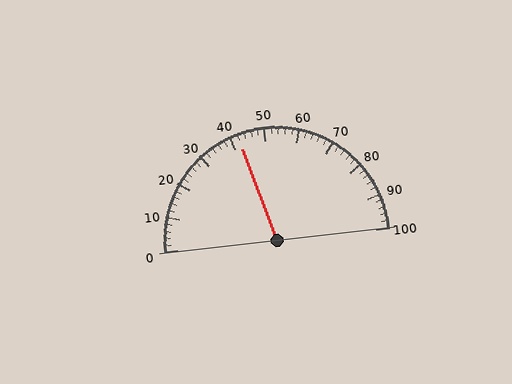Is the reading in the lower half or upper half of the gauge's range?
The reading is in the lower half of the range (0 to 100).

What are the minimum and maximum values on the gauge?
The gauge ranges from 0 to 100.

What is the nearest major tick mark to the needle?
The nearest major tick mark is 40.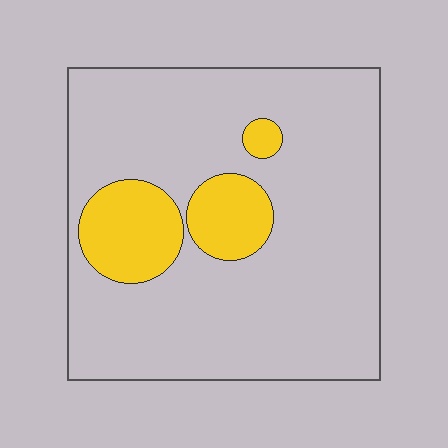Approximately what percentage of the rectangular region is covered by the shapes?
Approximately 15%.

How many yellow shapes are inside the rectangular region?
3.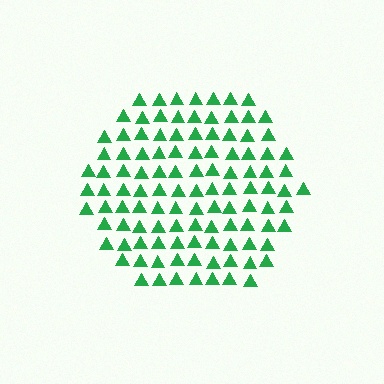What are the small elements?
The small elements are triangles.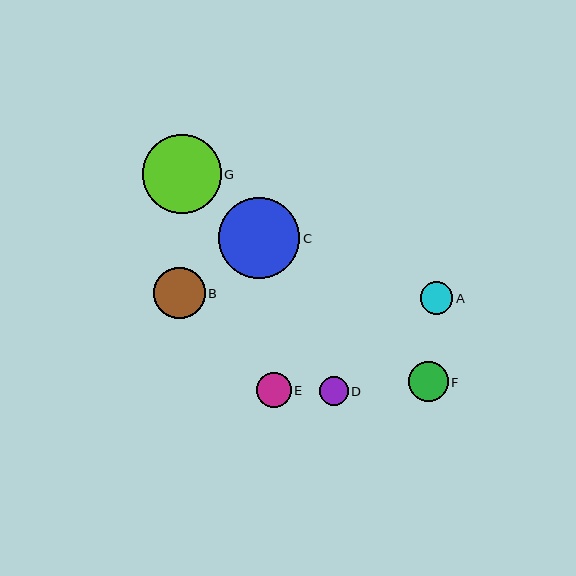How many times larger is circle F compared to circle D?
Circle F is approximately 1.4 times the size of circle D.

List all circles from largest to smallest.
From largest to smallest: C, G, B, F, E, A, D.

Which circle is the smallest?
Circle D is the smallest with a size of approximately 29 pixels.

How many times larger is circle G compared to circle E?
Circle G is approximately 2.3 times the size of circle E.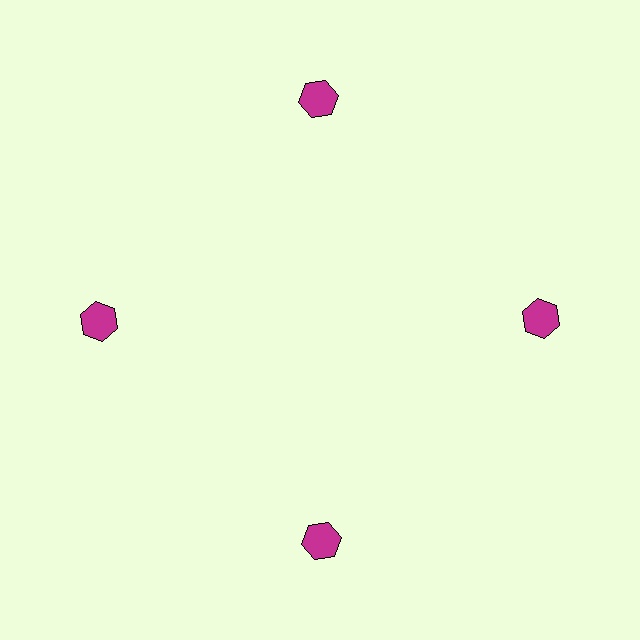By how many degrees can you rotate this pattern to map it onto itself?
The pattern maps onto itself every 90 degrees of rotation.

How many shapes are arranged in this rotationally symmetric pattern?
There are 4 shapes, arranged in 4 groups of 1.